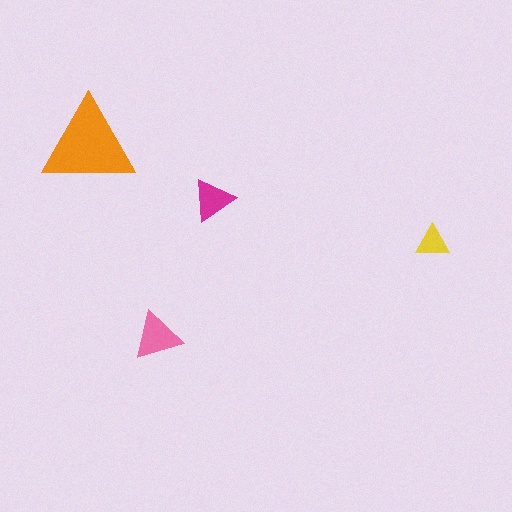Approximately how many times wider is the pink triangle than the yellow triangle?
About 1.5 times wider.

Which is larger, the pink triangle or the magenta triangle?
The pink one.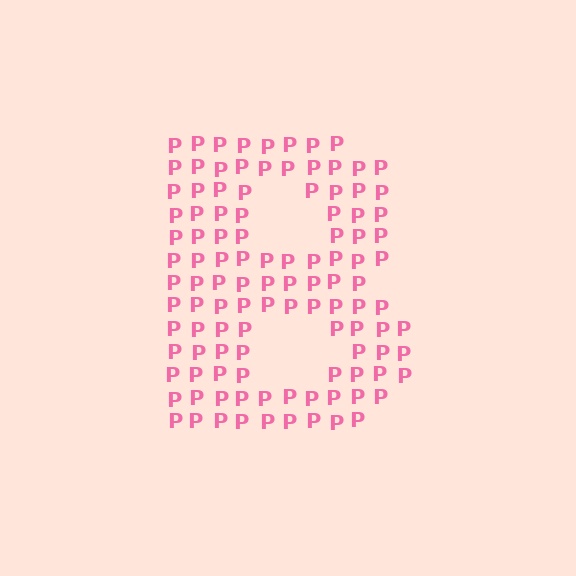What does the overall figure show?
The overall figure shows the letter B.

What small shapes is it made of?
It is made of small letter P's.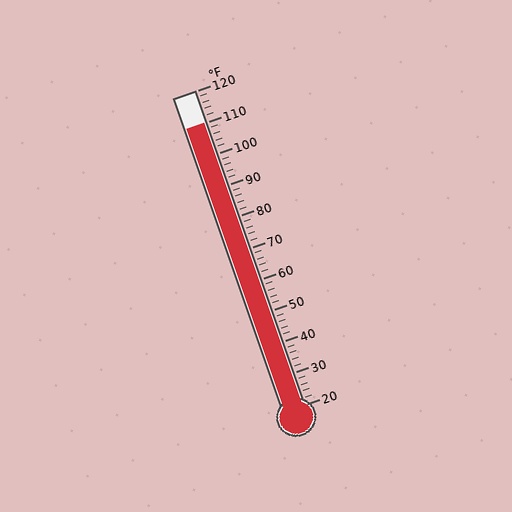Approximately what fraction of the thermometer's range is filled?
The thermometer is filled to approximately 90% of its range.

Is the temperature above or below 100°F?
The temperature is above 100°F.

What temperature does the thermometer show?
The thermometer shows approximately 110°F.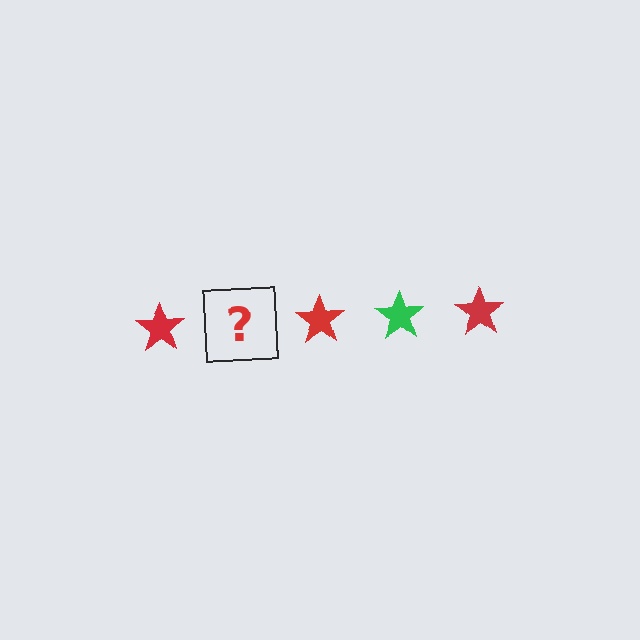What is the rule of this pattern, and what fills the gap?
The rule is that the pattern cycles through red, green stars. The gap should be filled with a green star.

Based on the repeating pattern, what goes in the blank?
The blank should be a green star.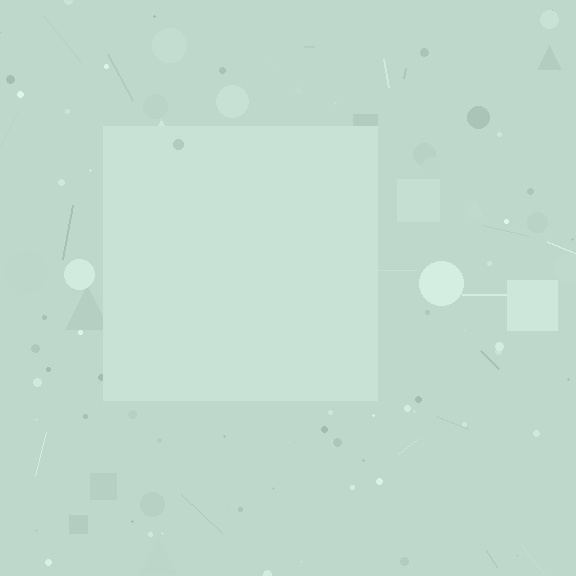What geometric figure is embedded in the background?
A square is embedded in the background.